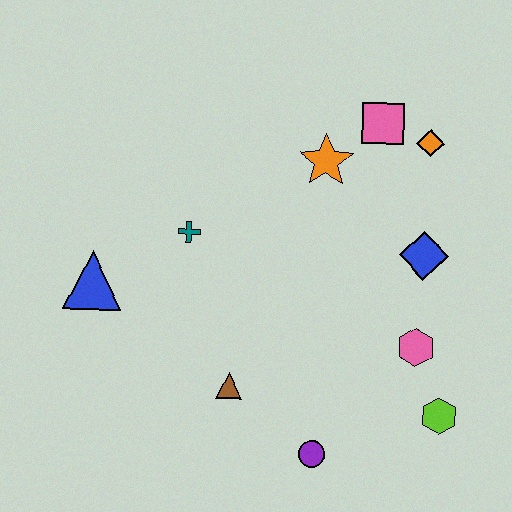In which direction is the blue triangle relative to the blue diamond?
The blue triangle is to the left of the blue diamond.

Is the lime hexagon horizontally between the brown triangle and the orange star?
No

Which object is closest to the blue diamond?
The pink hexagon is closest to the blue diamond.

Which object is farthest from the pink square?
The purple circle is farthest from the pink square.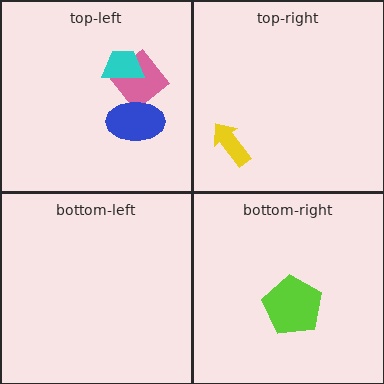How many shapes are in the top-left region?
3.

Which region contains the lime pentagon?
The bottom-right region.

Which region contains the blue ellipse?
The top-left region.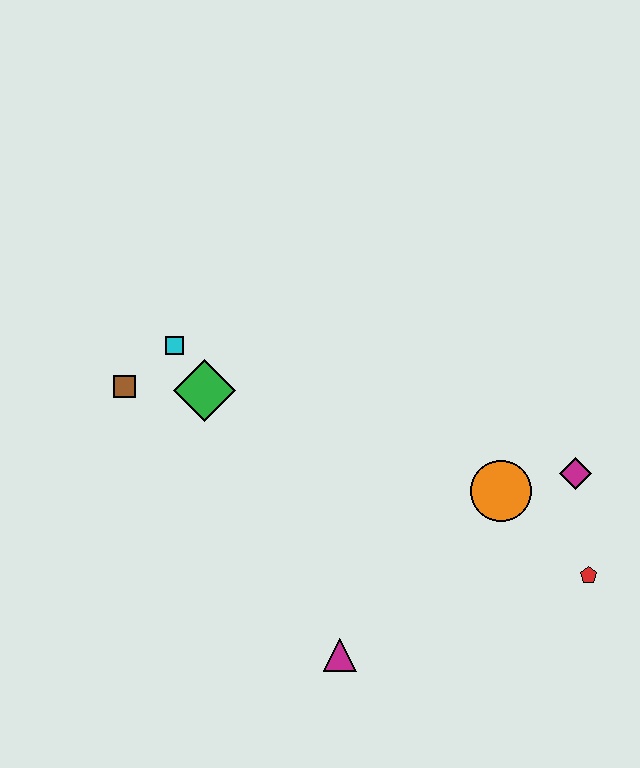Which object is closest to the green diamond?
The cyan square is closest to the green diamond.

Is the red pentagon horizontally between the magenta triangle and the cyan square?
No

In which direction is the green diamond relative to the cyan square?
The green diamond is below the cyan square.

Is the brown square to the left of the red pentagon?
Yes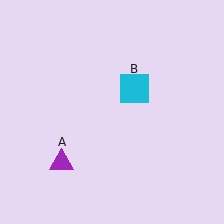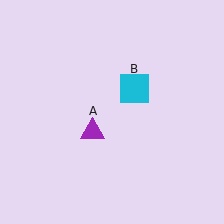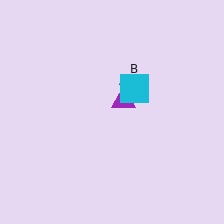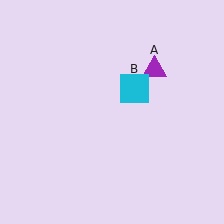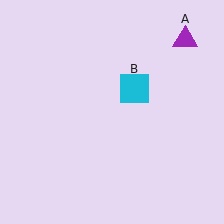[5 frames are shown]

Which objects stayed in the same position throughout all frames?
Cyan square (object B) remained stationary.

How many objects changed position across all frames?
1 object changed position: purple triangle (object A).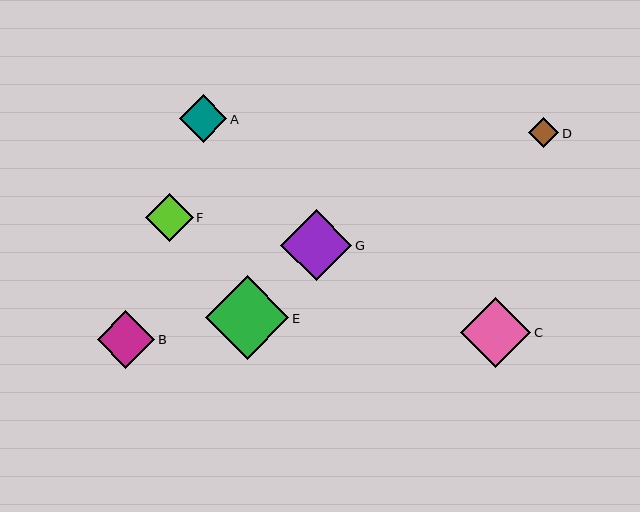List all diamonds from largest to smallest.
From largest to smallest: E, G, C, B, F, A, D.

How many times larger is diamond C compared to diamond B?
Diamond C is approximately 1.2 times the size of diamond B.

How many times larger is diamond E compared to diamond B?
Diamond E is approximately 1.4 times the size of diamond B.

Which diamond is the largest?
Diamond E is the largest with a size of approximately 83 pixels.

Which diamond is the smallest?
Diamond D is the smallest with a size of approximately 30 pixels.